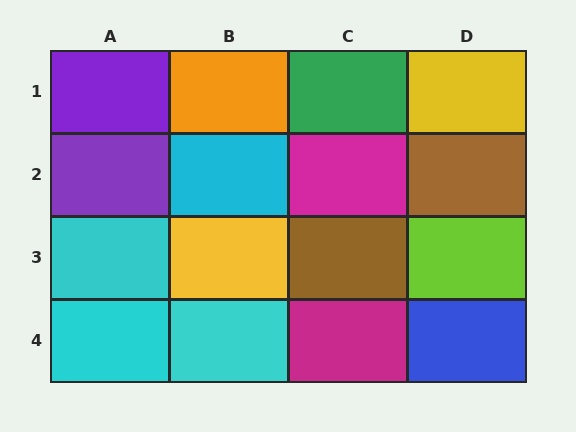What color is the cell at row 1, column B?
Orange.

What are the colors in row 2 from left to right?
Purple, cyan, magenta, brown.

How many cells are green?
1 cell is green.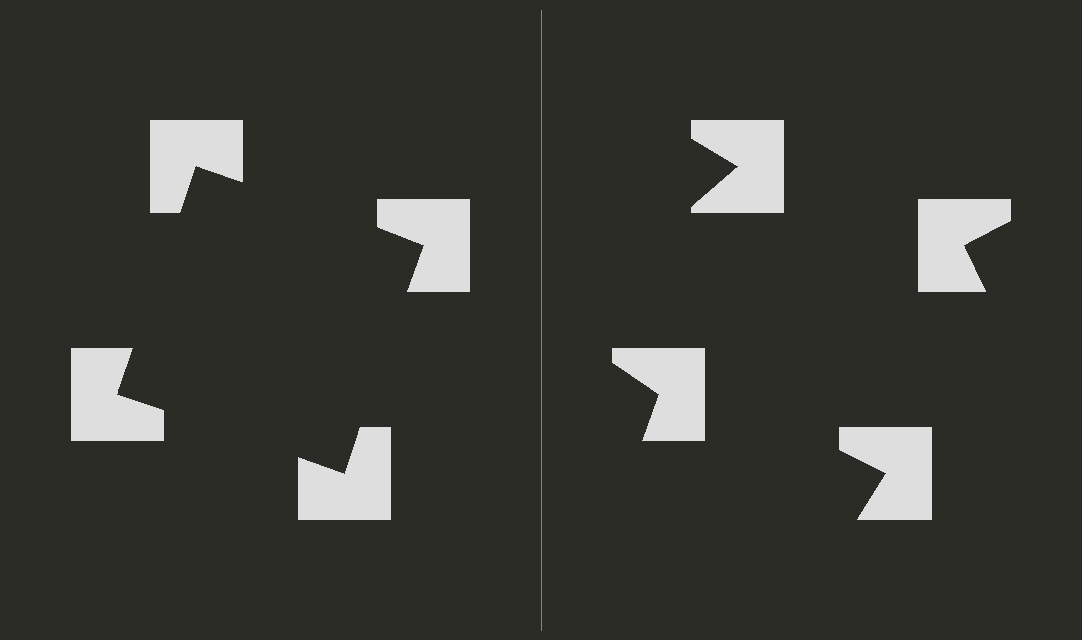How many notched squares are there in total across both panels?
8 — 4 on each side.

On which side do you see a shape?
An illusory square appears on the left side. On the right side the wedge cuts are rotated, so no coherent shape forms.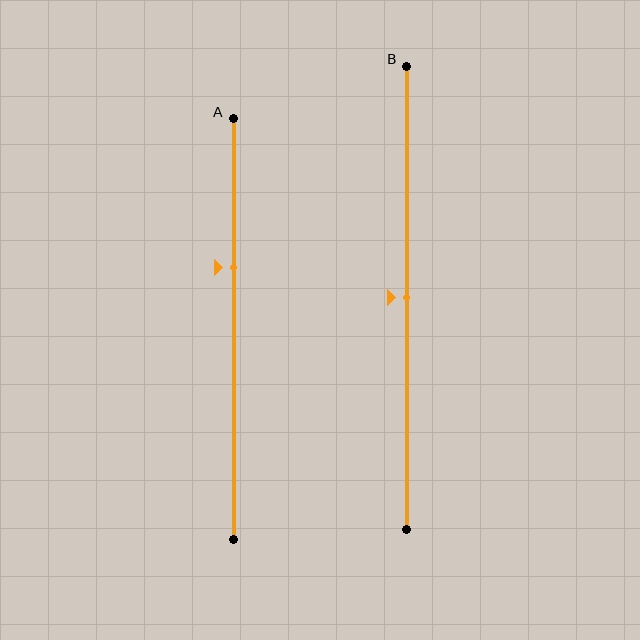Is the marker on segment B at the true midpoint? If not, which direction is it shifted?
Yes, the marker on segment B is at the true midpoint.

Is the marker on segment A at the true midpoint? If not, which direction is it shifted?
No, the marker on segment A is shifted upward by about 15% of the segment length.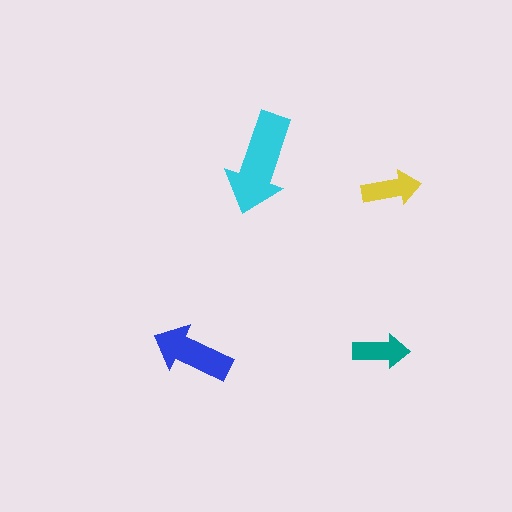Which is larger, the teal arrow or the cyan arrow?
The cyan one.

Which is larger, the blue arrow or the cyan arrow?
The cyan one.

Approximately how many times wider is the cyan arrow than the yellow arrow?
About 1.5 times wider.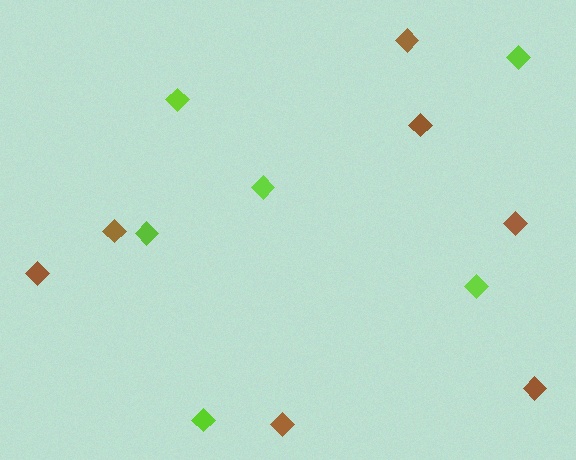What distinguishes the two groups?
There are 2 groups: one group of brown diamonds (7) and one group of lime diamonds (6).